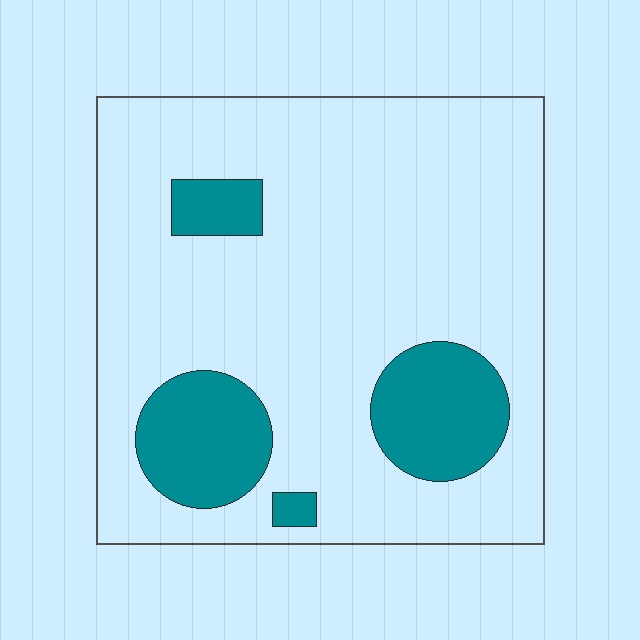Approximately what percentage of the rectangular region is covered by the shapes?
Approximately 20%.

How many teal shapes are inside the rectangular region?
4.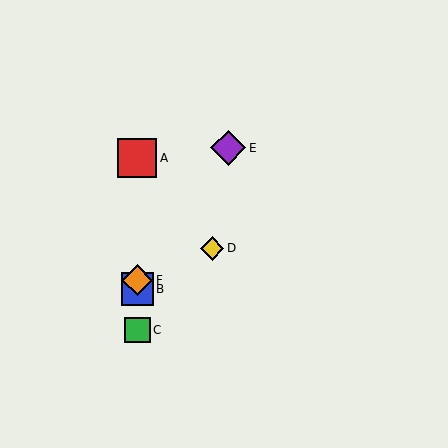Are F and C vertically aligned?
Yes, both are at x≈137.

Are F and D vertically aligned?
No, F is at x≈137 and D is at x≈212.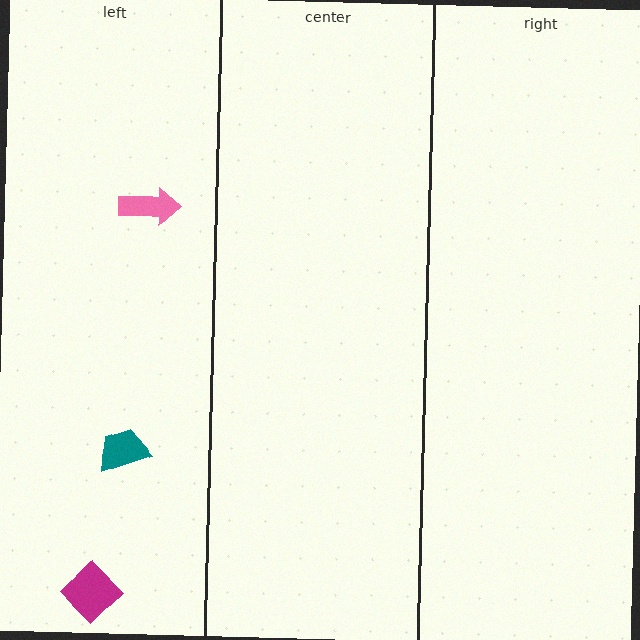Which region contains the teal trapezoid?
The left region.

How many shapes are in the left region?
3.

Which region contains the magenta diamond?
The left region.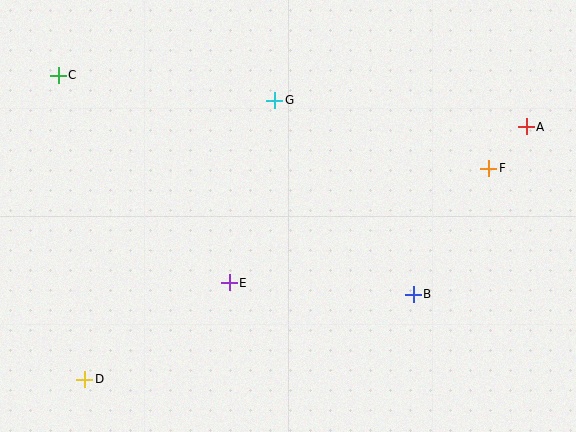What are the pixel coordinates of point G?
Point G is at (275, 100).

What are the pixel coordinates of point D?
Point D is at (85, 379).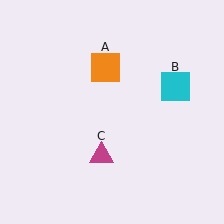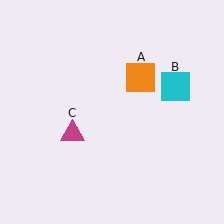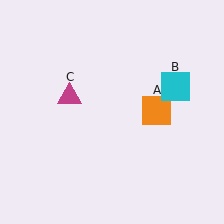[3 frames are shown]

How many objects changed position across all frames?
2 objects changed position: orange square (object A), magenta triangle (object C).